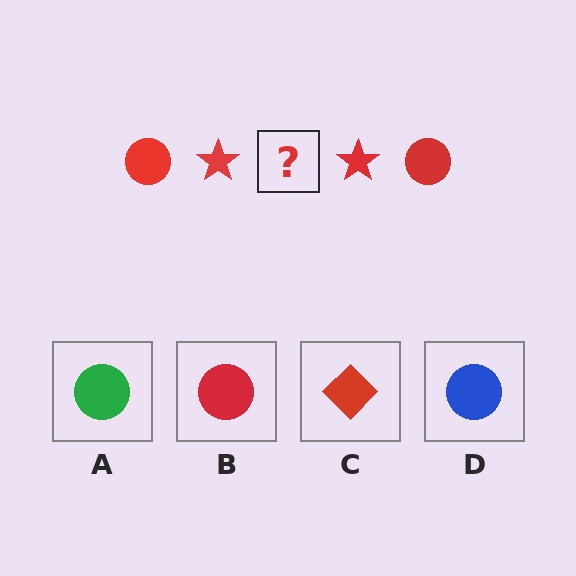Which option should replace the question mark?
Option B.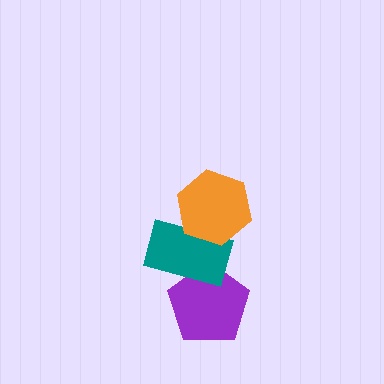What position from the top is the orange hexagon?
The orange hexagon is 1st from the top.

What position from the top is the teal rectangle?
The teal rectangle is 2nd from the top.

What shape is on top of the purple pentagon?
The teal rectangle is on top of the purple pentagon.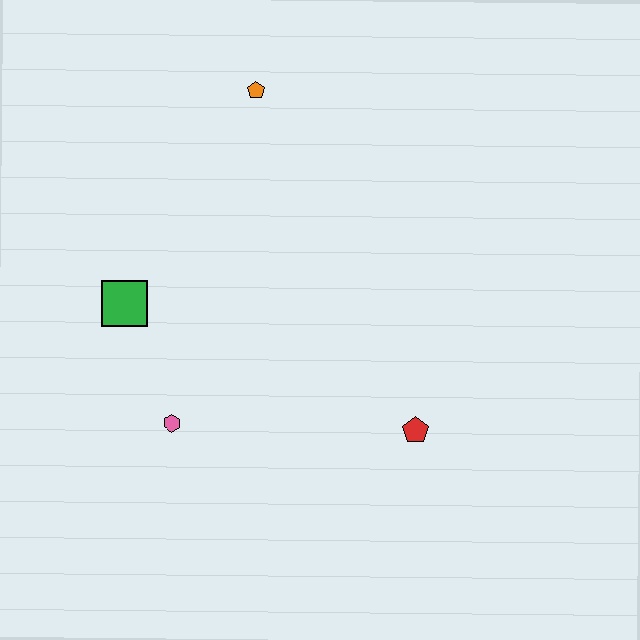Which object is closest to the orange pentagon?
The green square is closest to the orange pentagon.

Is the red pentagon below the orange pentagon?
Yes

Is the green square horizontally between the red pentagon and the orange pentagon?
No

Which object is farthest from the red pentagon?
The orange pentagon is farthest from the red pentagon.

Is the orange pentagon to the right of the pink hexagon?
Yes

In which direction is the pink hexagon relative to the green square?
The pink hexagon is below the green square.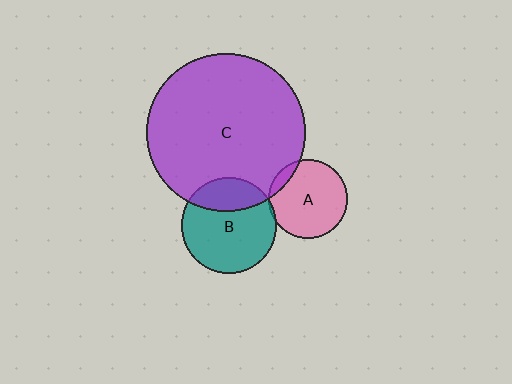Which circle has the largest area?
Circle C (purple).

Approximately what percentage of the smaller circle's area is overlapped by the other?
Approximately 10%.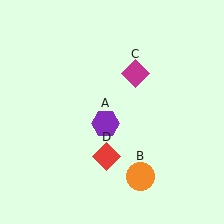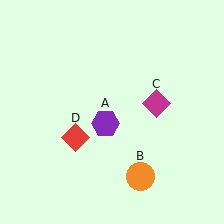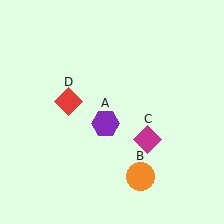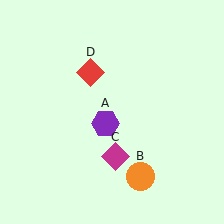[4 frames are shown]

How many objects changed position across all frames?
2 objects changed position: magenta diamond (object C), red diamond (object D).